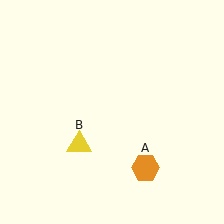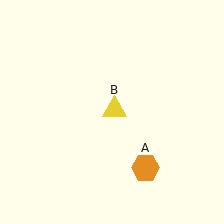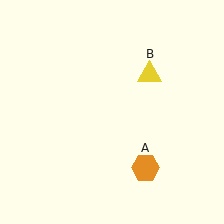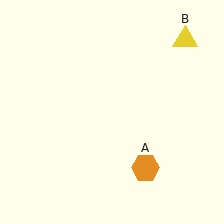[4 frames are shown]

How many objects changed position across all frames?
1 object changed position: yellow triangle (object B).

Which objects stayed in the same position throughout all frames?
Orange hexagon (object A) remained stationary.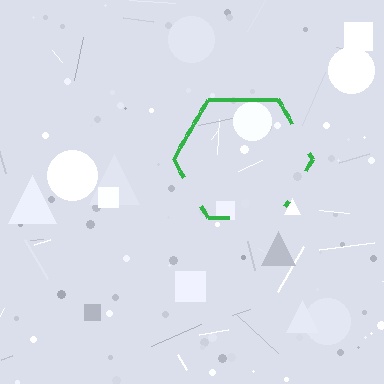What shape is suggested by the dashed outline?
The dashed outline suggests a hexagon.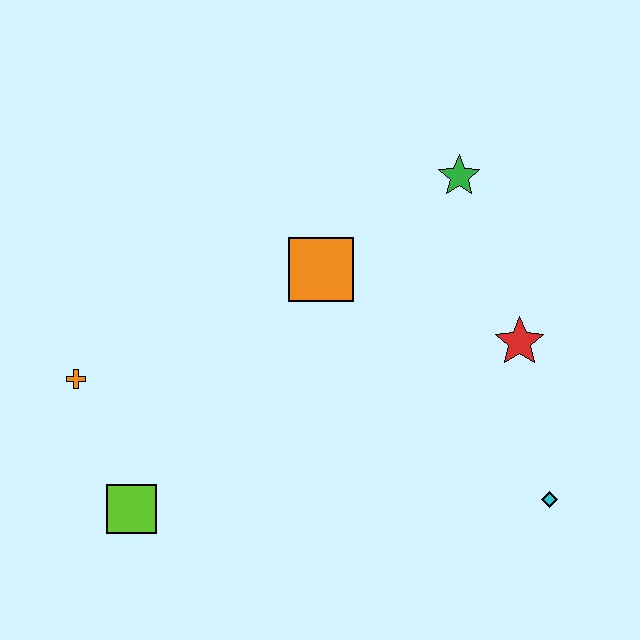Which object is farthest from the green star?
The lime square is farthest from the green star.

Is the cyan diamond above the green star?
No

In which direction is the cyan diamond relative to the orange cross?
The cyan diamond is to the right of the orange cross.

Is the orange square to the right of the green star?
No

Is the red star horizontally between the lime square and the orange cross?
No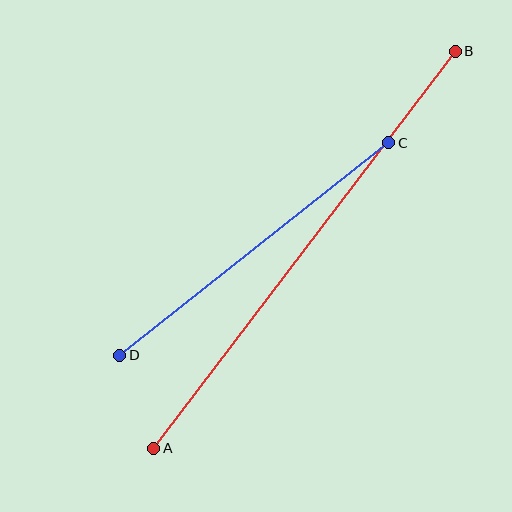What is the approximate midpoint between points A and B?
The midpoint is at approximately (304, 250) pixels.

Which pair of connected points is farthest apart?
Points A and B are farthest apart.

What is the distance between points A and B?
The distance is approximately 498 pixels.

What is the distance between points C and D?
The distance is approximately 343 pixels.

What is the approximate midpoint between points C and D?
The midpoint is at approximately (254, 249) pixels.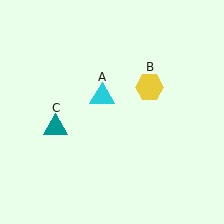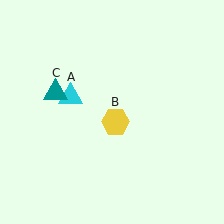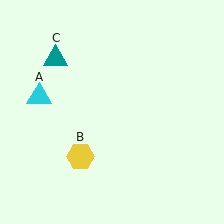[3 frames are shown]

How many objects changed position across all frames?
3 objects changed position: cyan triangle (object A), yellow hexagon (object B), teal triangle (object C).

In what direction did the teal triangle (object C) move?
The teal triangle (object C) moved up.